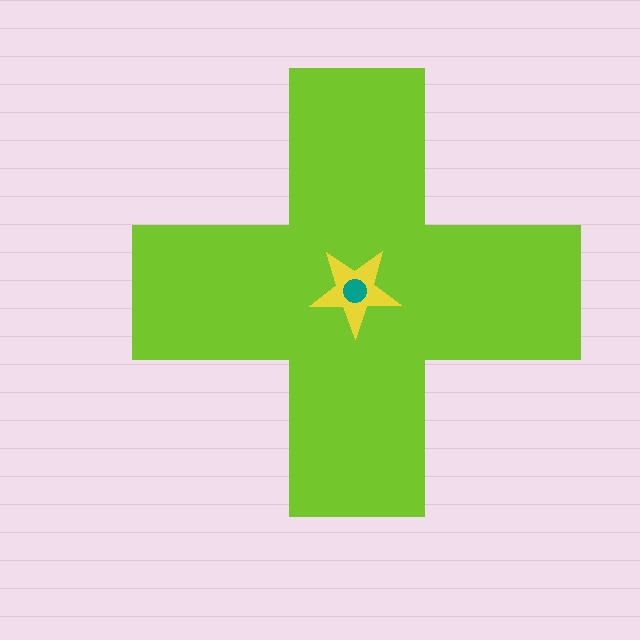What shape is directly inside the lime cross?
The yellow star.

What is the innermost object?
The teal circle.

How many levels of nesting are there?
3.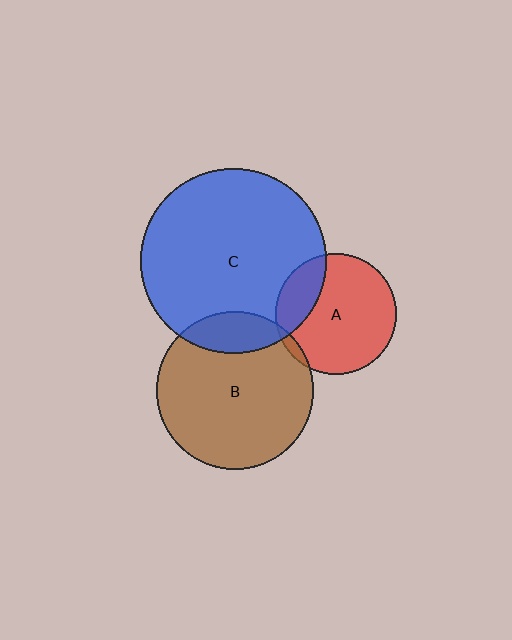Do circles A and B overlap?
Yes.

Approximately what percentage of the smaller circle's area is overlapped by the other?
Approximately 5%.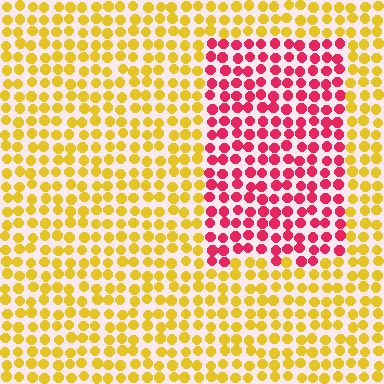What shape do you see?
I see a rectangle.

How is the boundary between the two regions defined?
The boundary is defined purely by a slight shift in hue (about 68 degrees). Spacing, size, and orientation are identical on both sides.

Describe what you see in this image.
The image is filled with small yellow elements in a uniform arrangement. A rectangle-shaped region is visible where the elements are tinted to a slightly different hue, forming a subtle color boundary.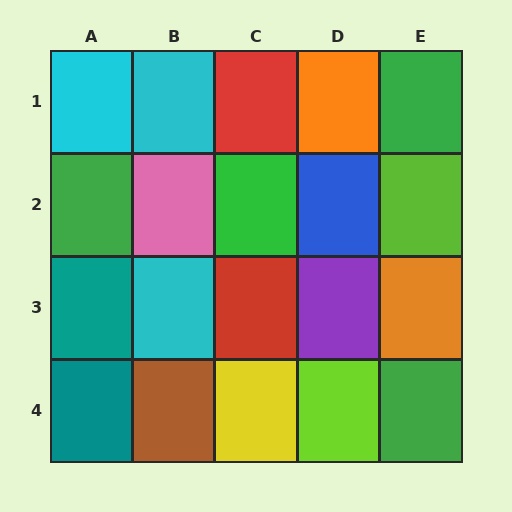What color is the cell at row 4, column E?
Green.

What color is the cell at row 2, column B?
Pink.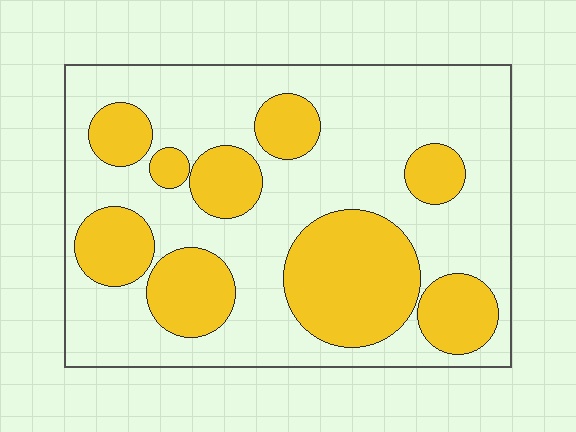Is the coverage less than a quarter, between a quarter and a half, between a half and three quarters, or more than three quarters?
Between a quarter and a half.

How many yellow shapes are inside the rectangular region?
9.